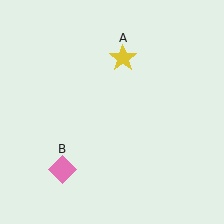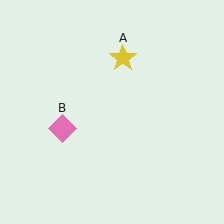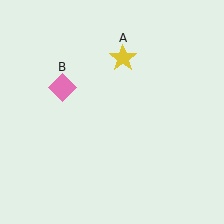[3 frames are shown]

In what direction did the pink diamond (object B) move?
The pink diamond (object B) moved up.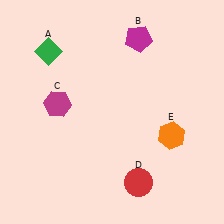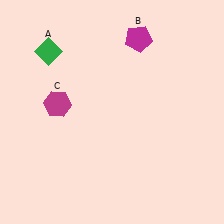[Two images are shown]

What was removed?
The red circle (D), the orange hexagon (E) were removed in Image 2.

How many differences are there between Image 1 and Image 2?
There are 2 differences between the two images.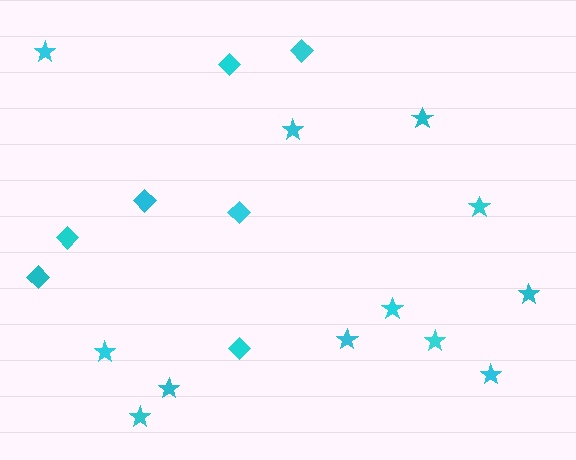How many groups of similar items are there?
There are 2 groups: one group of stars (12) and one group of diamonds (7).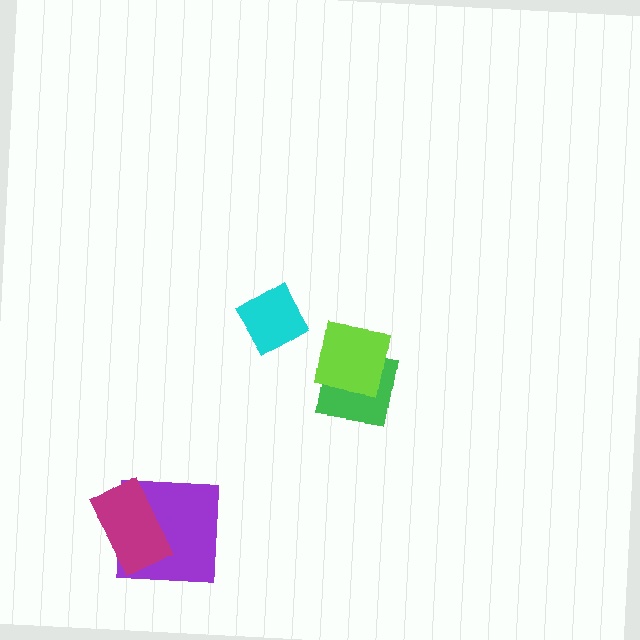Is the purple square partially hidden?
Yes, it is partially covered by another shape.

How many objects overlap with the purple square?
1 object overlaps with the purple square.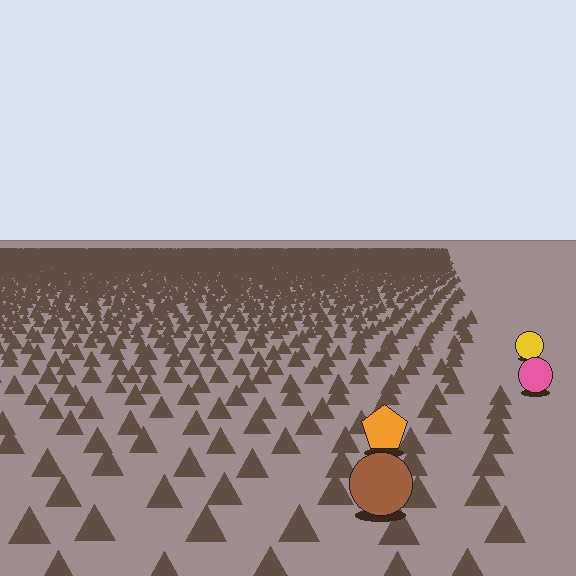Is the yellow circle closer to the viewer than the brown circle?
No. The brown circle is closer — you can tell from the texture gradient: the ground texture is coarser near it.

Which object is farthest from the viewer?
The yellow circle is farthest from the viewer. It appears smaller and the ground texture around it is denser.